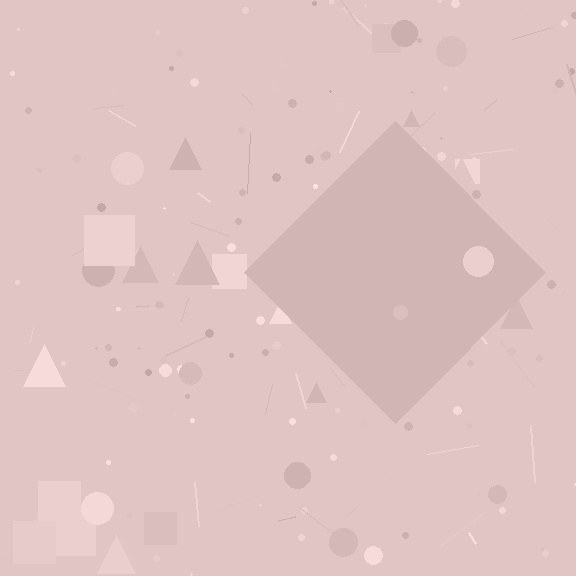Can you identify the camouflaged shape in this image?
The camouflaged shape is a diamond.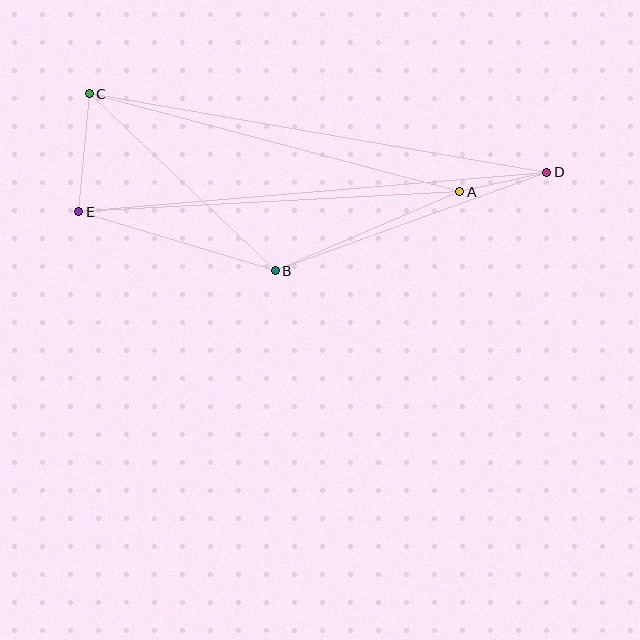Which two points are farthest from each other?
Points D and E are farthest from each other.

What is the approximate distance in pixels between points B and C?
The distance between B and C is approximately 257 pixels.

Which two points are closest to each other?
Points A and D are closest to each other.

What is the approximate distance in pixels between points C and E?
The distance between C and E is approximately 118 pixels.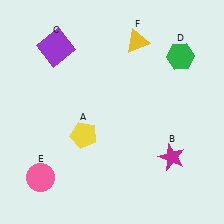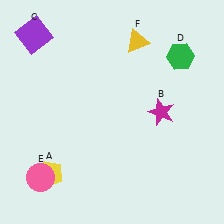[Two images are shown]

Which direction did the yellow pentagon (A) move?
The yellow pentagon (A) moved down.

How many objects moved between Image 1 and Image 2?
3 objects moved between the two images.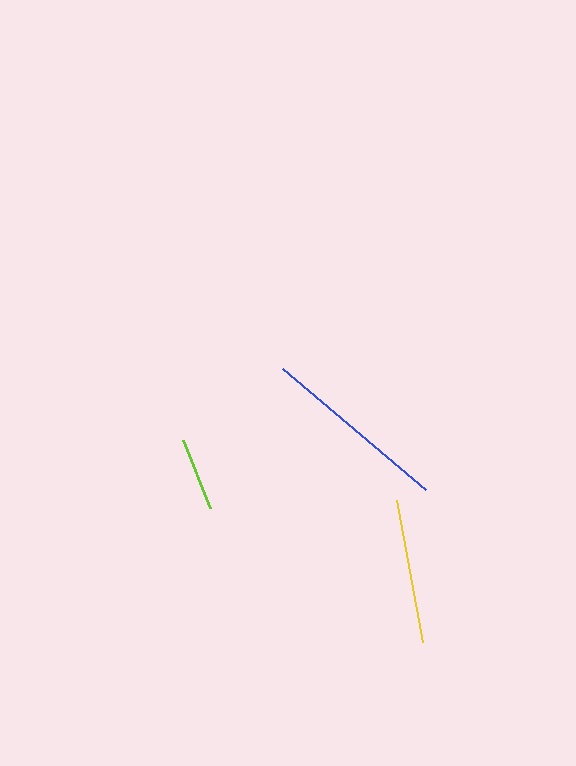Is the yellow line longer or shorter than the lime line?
The yellow line is longer than the lime line.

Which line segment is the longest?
The blue line is the longest at approximately 187 pixels.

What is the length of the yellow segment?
The yellow segment is approximately 144 pixels long.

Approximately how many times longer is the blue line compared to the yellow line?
The blue line is approximately 1.3 times the length of the yellow line.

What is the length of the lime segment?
The lime segment is approximately 73 pixels long.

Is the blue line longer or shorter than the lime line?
The blue line is longer than the lime line.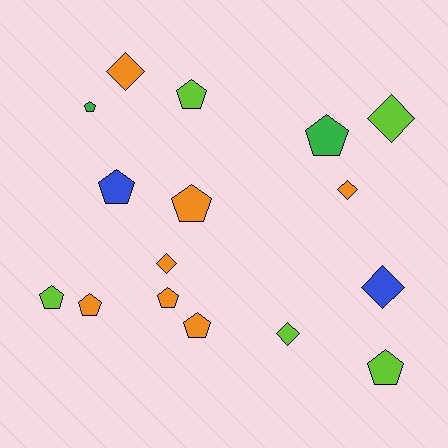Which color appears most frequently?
Orange, with 7 objects.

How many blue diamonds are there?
There is 1 blue diamond.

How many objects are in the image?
There are 16 objects.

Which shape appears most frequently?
Pentagon, with 10 objects.